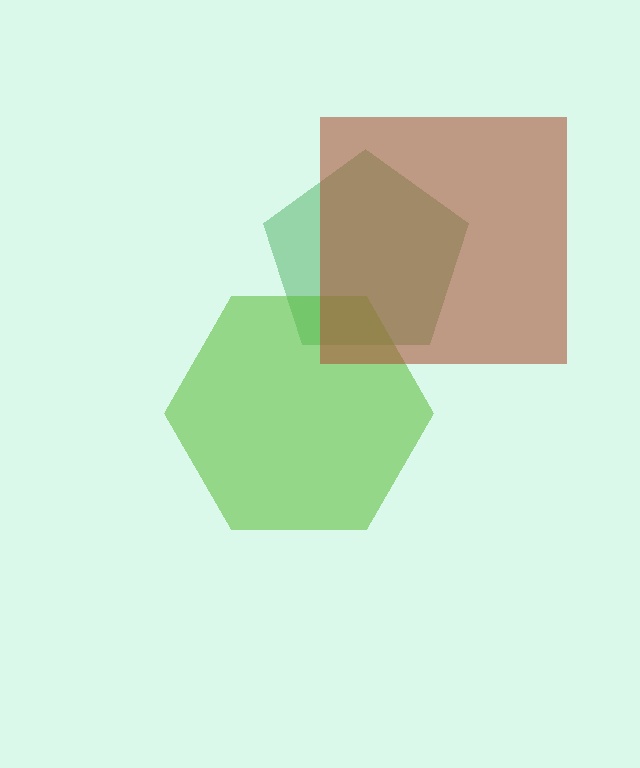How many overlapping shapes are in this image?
There are 3 overlapping shapes in the image.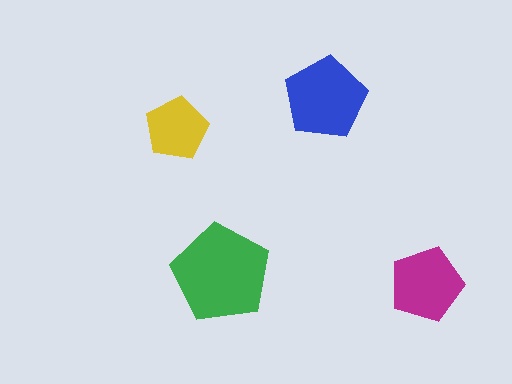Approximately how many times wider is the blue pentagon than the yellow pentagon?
About 1.5 times wider.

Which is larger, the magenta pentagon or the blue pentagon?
The blue one.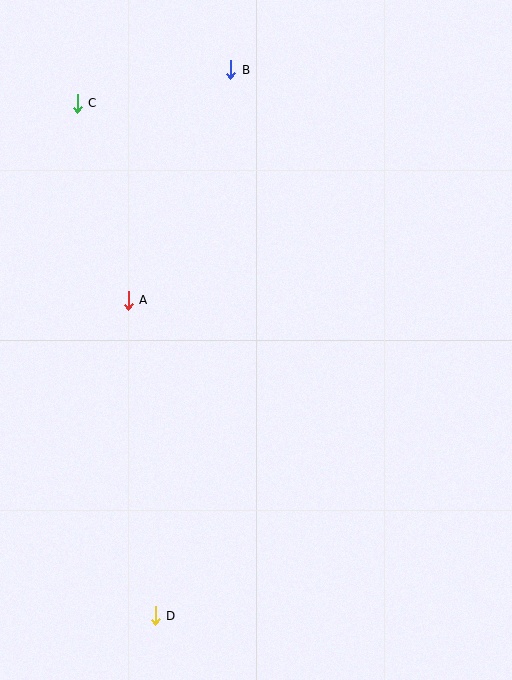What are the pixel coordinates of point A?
Point A is at (128, 300).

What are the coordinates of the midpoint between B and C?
The midpoint between B and C is at (154, 86).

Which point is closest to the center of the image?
Point A at (128, 300) is closest to the center.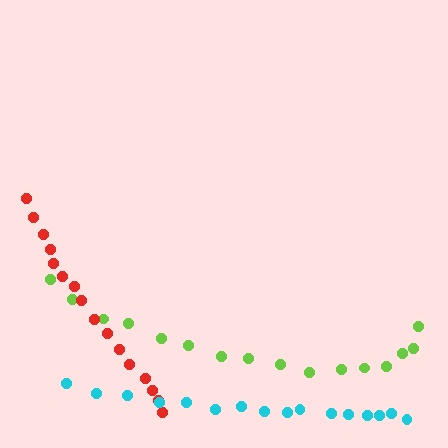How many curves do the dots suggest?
There are 3 distinct paths.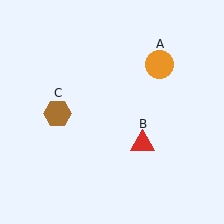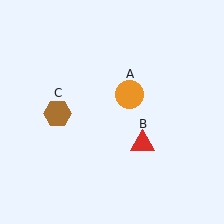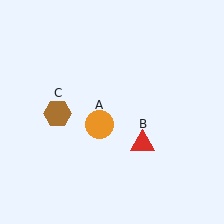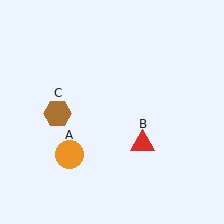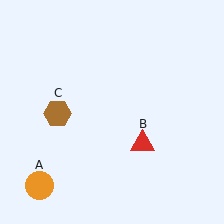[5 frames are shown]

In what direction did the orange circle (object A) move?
The orange circle (object A) moved down and to the left.